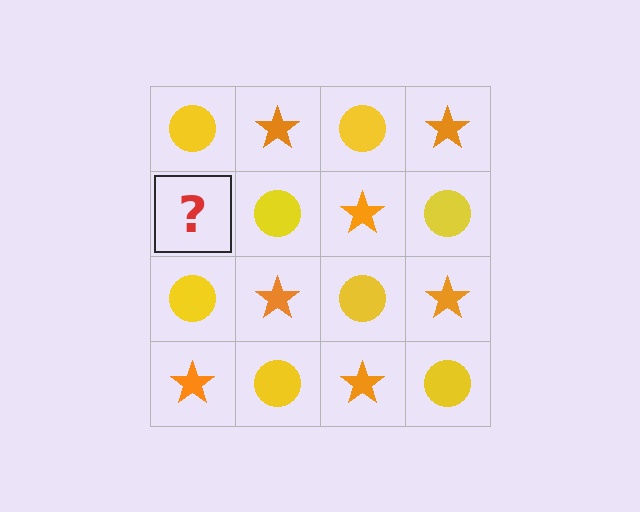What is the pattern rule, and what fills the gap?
The rule is that it alternates yellow circle and orange star in a checkerboard pattern. The gap should be filled with an orange star.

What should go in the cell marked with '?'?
The missing cell should contain an orange star.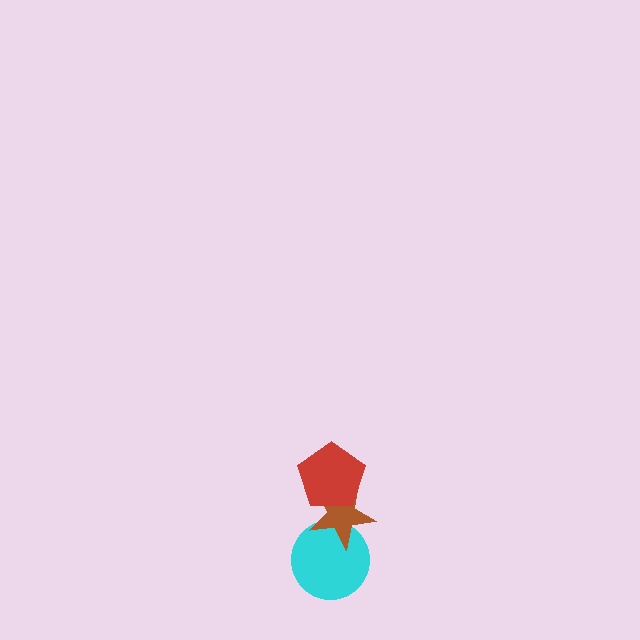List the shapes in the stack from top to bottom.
From top to bottom: the red pentagon, the brown star, the cyan circle.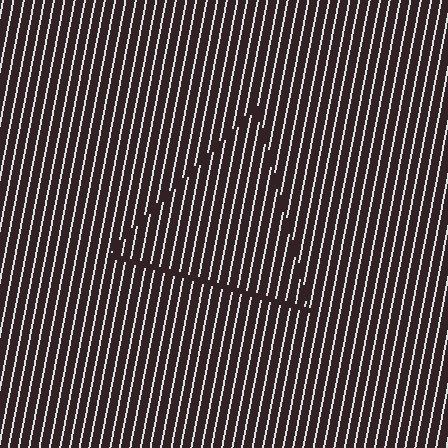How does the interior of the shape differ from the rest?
The interior of the shape contains the same grating, shifted by half a period — the contour is defined by the phase discontinuity where line-ends from the inner and outer gratings abut.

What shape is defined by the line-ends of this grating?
An illusory triangle. The interior of the shape contains the same grating, shifted by half a period — the contour is defined by the phase discontinuity where line-ends from the inner and outer gratings abut.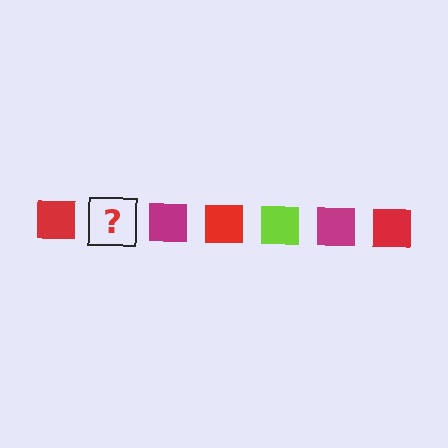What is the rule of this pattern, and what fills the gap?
The rule is that the pattern cycles through red, lime, magenta squares. The gap should be filled with a lime square.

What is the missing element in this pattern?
The missing element is a lime square.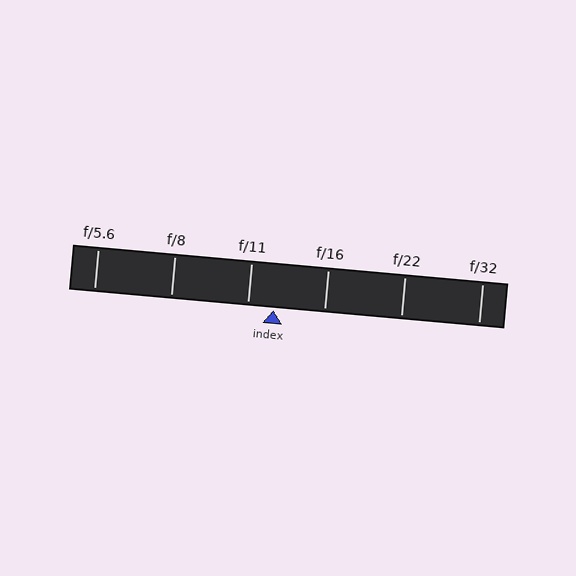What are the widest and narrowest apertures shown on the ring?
The widest aperture shown is f/5.6 and the narrowest is f/32.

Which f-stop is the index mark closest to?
The index mark is closest to f/11.